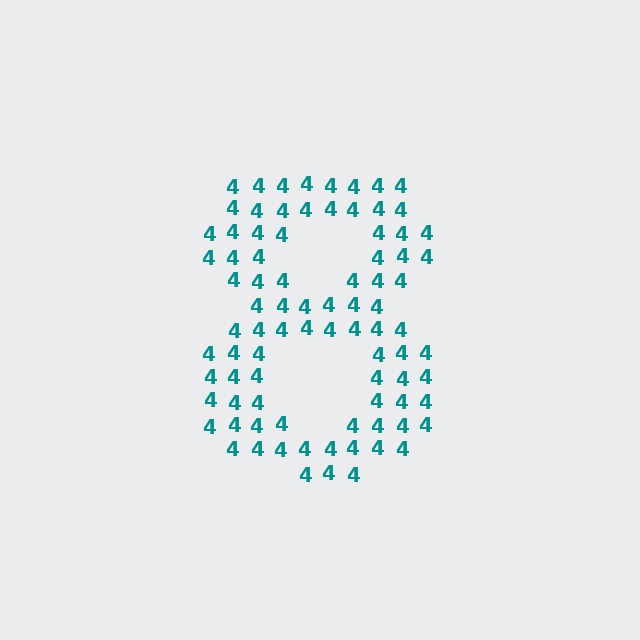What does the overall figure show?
The overall figure shows the digit 8.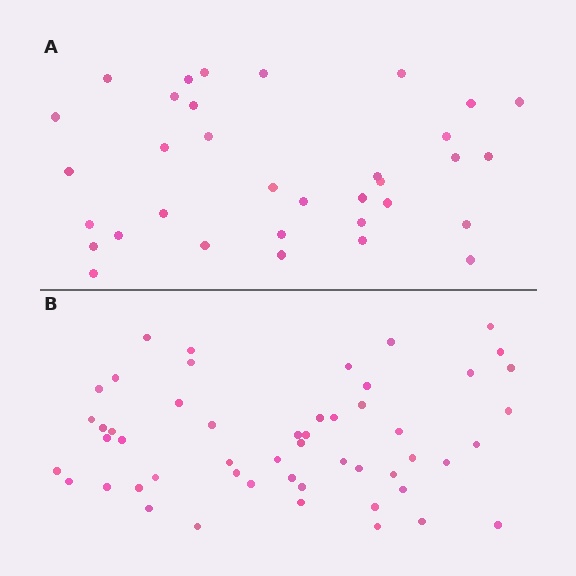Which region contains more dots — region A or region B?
Region B (the bottom region) has more dots.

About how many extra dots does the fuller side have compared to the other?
Region B has approximately 20 more dots than region A.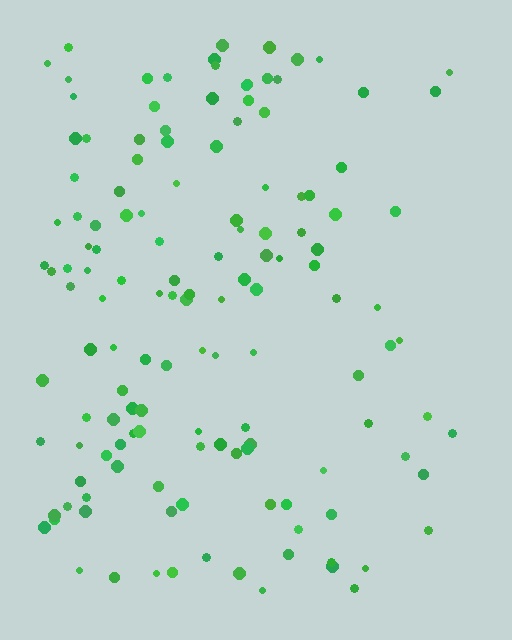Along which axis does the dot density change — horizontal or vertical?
Horizontal.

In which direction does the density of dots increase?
From right to left, with the left side densest.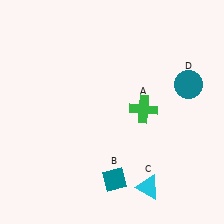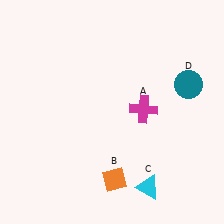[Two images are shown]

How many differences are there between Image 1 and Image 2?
There are 2 differences between the two images.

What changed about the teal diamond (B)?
In Image 1, B is teal. In Image 2, it changed to orange.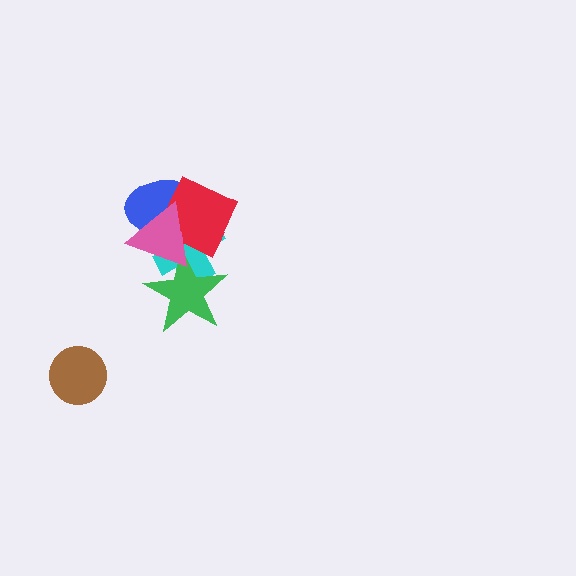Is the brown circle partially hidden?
No, no other shape covers it.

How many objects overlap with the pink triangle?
4 objects overlap with the pink triangle.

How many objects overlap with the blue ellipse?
3 objects overlap with the blue ellipse.